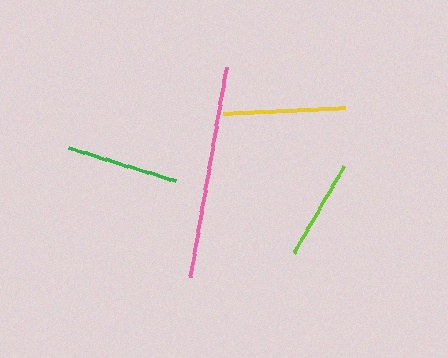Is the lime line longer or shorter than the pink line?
The pink line is longer than the lime line.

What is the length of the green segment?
The green segment is approximately 112 pixels long.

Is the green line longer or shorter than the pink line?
The pink line is longer than the green line.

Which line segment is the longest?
The pink line is the longest at approximately 213 pixels.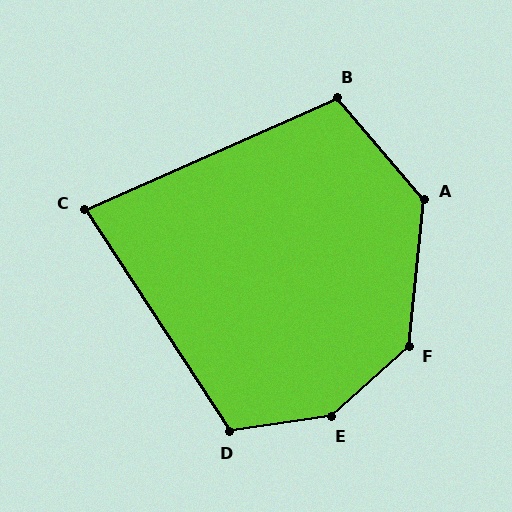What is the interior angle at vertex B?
Approximately 107 degrees (obtuse).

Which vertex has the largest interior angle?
E, at approximately 146 degrees.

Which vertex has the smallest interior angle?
C, at approximately 81 degrees.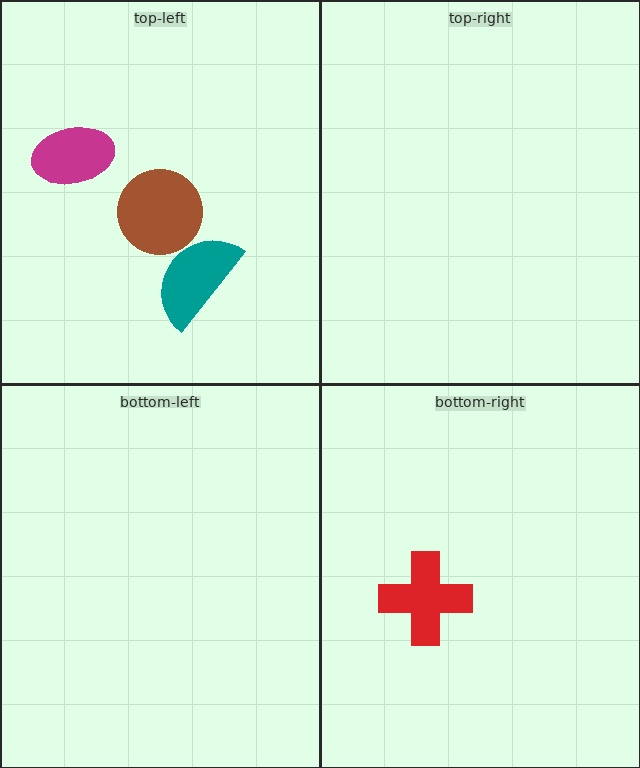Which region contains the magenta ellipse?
The top-left region.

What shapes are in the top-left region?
The magenta ellipse, the brown circle, the teal semicircle.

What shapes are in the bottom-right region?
The red cross.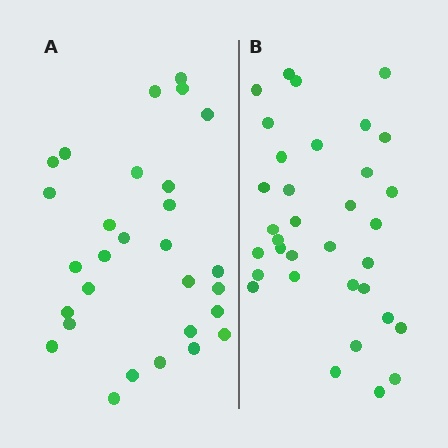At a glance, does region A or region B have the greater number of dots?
Region B (the right region) has more dots.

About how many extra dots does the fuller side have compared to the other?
Region B has about 5 more dots than region A.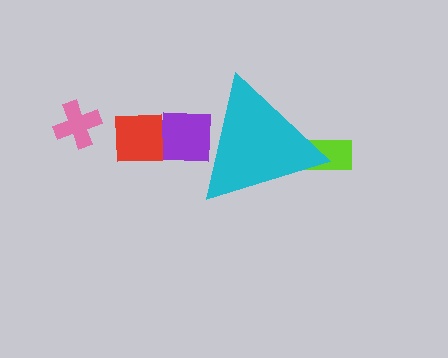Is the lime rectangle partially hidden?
Yes, the lime rectangle is partially hidden behind the cyan triangle.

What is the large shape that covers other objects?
A cyan triangle.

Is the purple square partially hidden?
Yes, the purple square is partially hidden behind the cyan triangle.